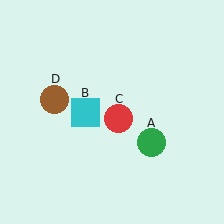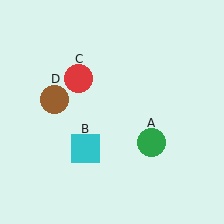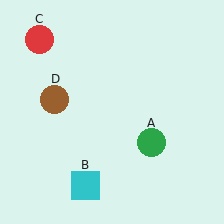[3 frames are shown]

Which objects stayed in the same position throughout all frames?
Green circle (object A) and brown circle (object D) remained stationary.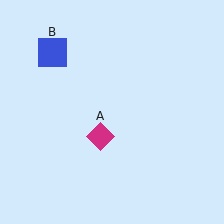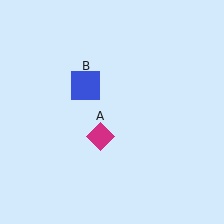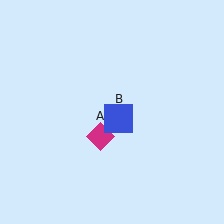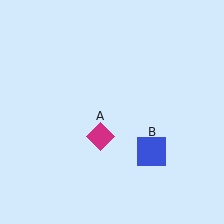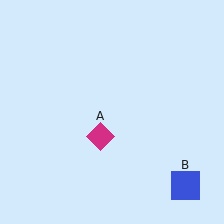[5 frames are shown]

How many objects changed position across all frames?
1 object changed position: blue square (object B).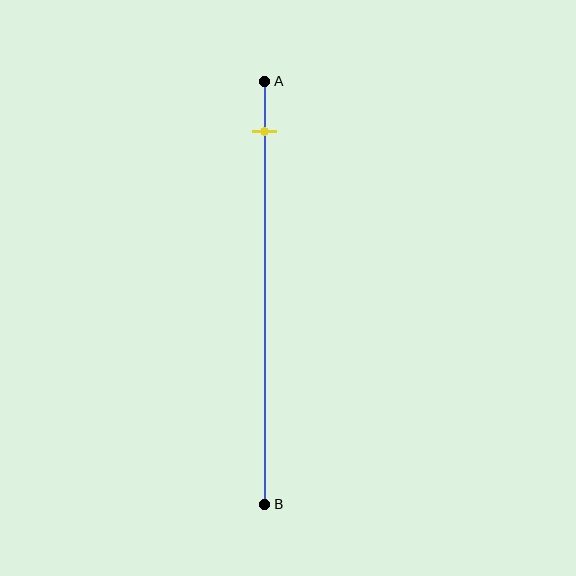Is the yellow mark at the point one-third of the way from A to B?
No, the mark is at about 10% from A, not at the 33% one-third point.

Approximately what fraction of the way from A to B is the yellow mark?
The yellow mark is approximately 10% of the way from A to B.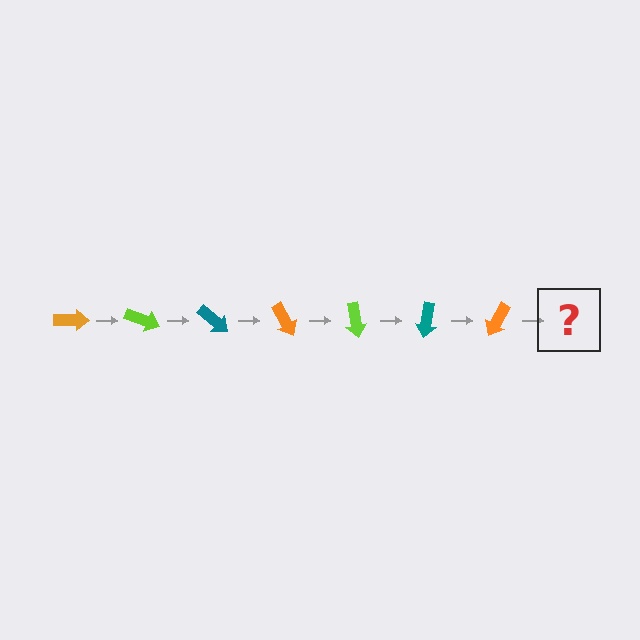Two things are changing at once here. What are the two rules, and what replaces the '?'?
The two rules are that it rotates 20 degrees each step and the color cycles through orange, lime, and teal. The '?' should be a lime arrow, rotated 140 degrees from the start.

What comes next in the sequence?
The next element should be a lime arrow, rotated 140 degrees from the start.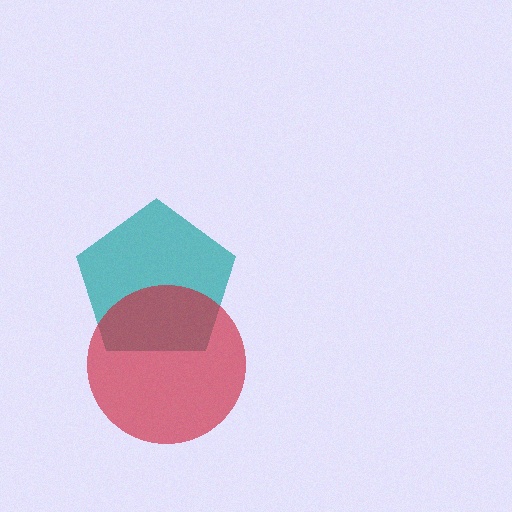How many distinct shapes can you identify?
There are 2 distinct shapes: a teal pentagon, a red circle.